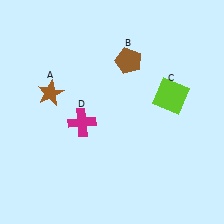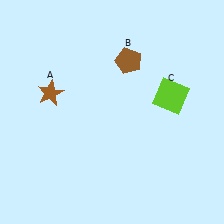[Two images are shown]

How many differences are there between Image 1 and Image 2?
There is 1 difference between the two images.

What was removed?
The magenta cross (D) was removed in Image 2.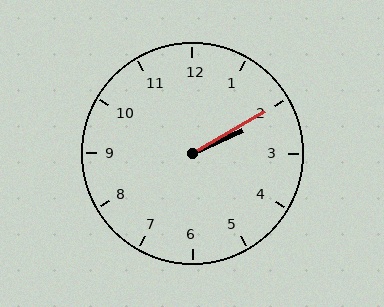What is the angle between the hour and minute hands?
Approximately 5 degrees.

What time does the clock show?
2:10.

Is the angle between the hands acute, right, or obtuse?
It is acute.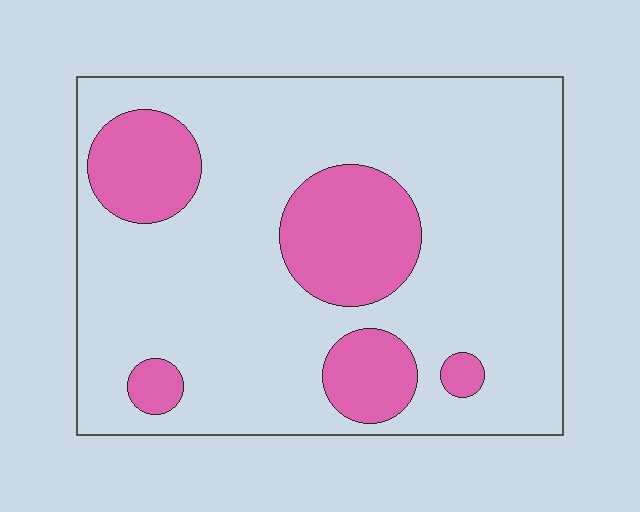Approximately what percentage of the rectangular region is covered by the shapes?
Approximately 20%.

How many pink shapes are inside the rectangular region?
5.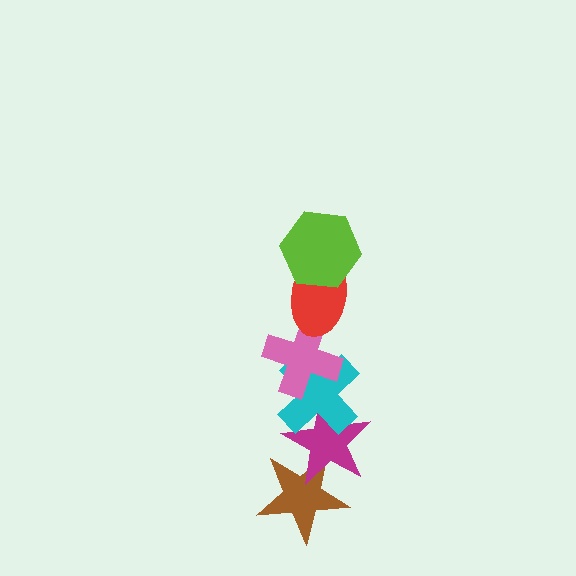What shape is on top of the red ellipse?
The lime hexagon is on top of the red ellipse.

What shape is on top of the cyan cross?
The pink cross is on top of the cyan cross.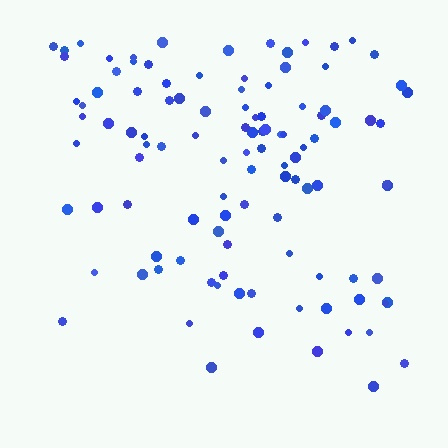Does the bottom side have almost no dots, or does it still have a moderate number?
Still a moderate number, just noticeably fewer than the top.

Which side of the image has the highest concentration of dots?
The top.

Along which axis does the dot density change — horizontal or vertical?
Vertical.